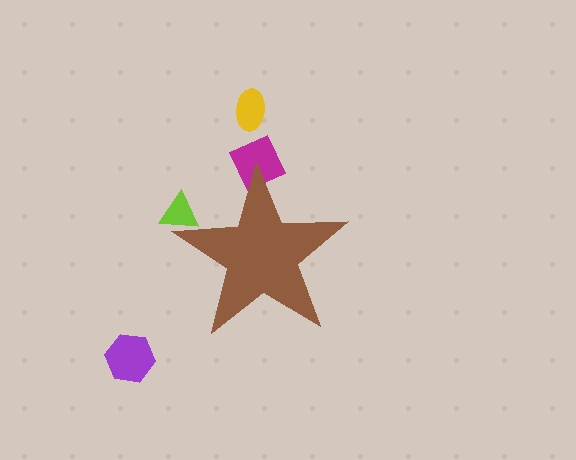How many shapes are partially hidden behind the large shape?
2 shapes are partially hidden.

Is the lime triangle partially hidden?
Yes, the lime triangle is partially hidden behind the brown star.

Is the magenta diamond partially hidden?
Yes, the magenta diamond is partially hidden behind the brown star.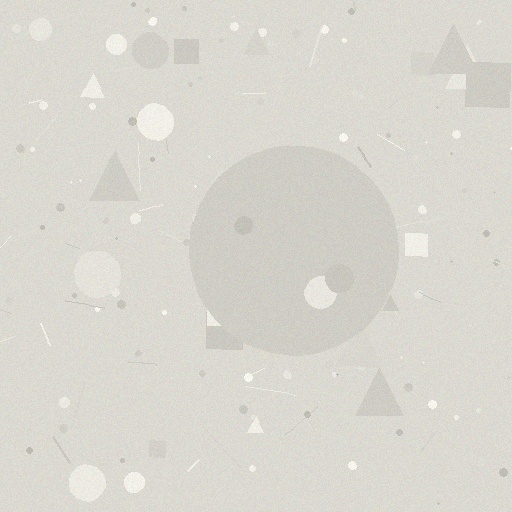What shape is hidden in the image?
A circle is hidden in the image.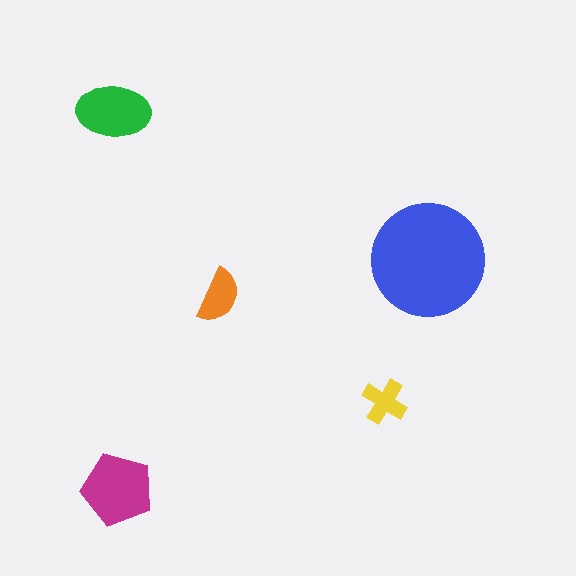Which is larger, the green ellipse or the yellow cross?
The green ellipse.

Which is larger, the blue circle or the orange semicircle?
The blue circle.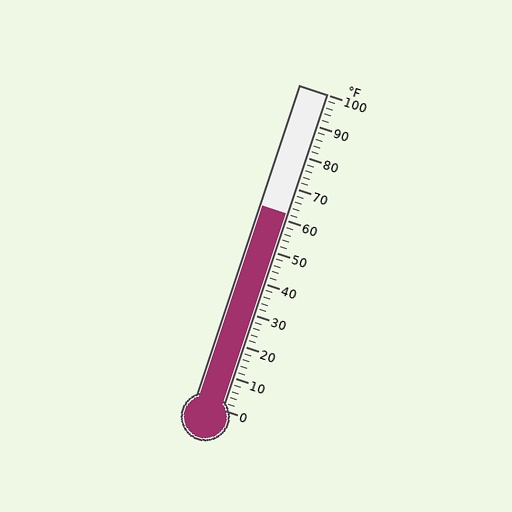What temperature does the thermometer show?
The thermometer shows approximately 62°F.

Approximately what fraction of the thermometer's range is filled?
The thermometer is filled to approximately 60% of its range.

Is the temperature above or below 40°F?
The temperature is above 40°F.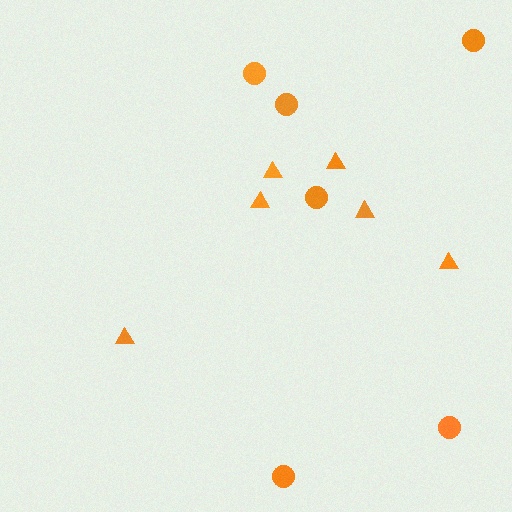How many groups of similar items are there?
There are 2 groups: one group of triangles (6) and one group of circles (6).